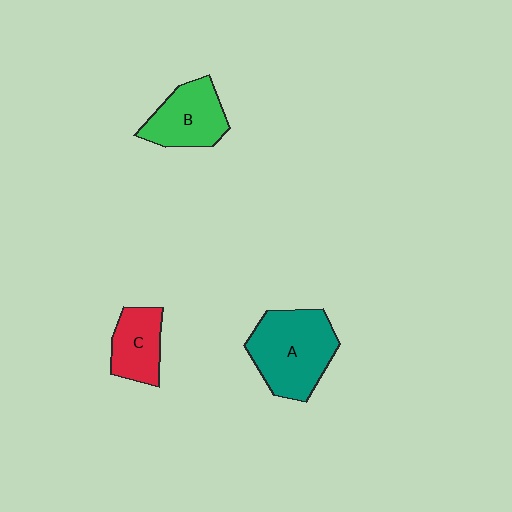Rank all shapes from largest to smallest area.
From largest to smallest: A (teal), B (green), C (red).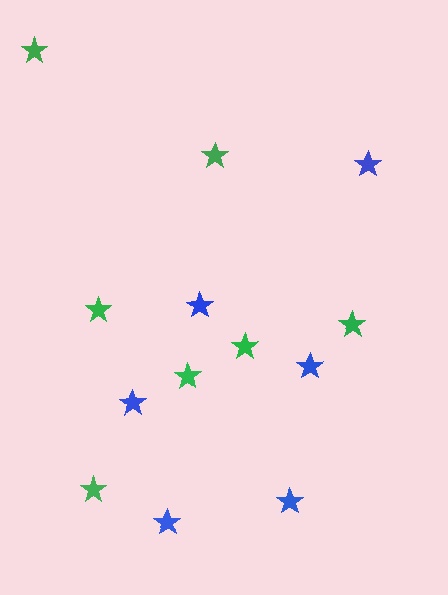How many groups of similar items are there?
There are 2 groups: one group of blue stars (6) and one group of green stars (7).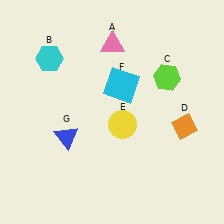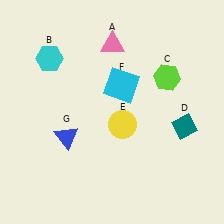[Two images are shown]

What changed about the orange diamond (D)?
In Image 1, D is orange. In Image 2, it changed to teal.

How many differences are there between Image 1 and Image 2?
There is 1 difference between the two images.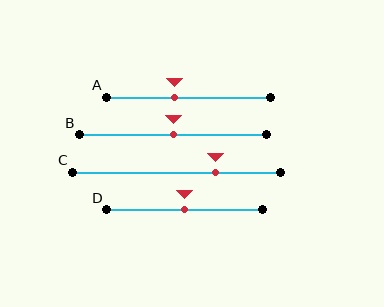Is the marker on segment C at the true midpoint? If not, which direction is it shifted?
No, the marker on segment C is shifted to the right by about 19% of the segment length.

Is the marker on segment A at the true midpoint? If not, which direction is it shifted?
No, the marker on segment A is shifted to the left by about 9% of the segment length.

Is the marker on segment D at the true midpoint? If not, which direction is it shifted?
Yes, the marker on segment D is at the true midpoint.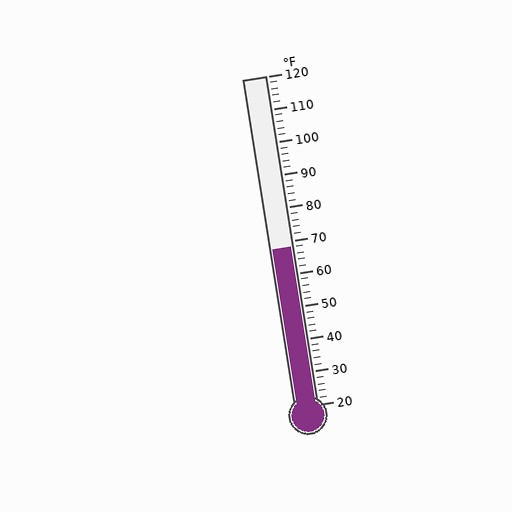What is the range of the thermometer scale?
The thermometer scale ranges from 20°F to 120°F.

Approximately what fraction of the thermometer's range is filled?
The thermometer is filled to approximately 50% of its range.